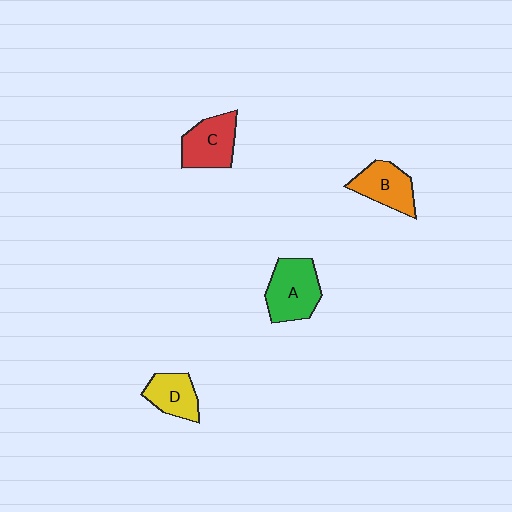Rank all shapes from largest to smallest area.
From largest to smallest: A (green), C (red), B (orange), D (yellow).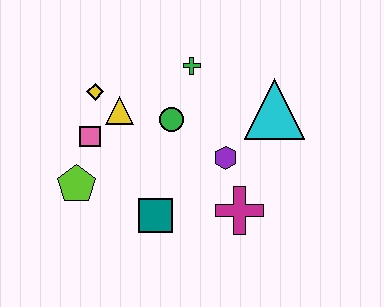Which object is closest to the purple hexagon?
The magenta cross is closest to the purple hexagon.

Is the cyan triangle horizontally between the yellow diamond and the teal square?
No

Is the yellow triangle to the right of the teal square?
No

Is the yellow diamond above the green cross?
No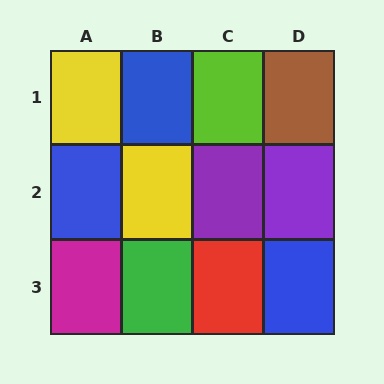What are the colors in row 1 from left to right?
Yellow, blue, lime, brown.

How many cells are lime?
1 cell is lime.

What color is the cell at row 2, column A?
Blue.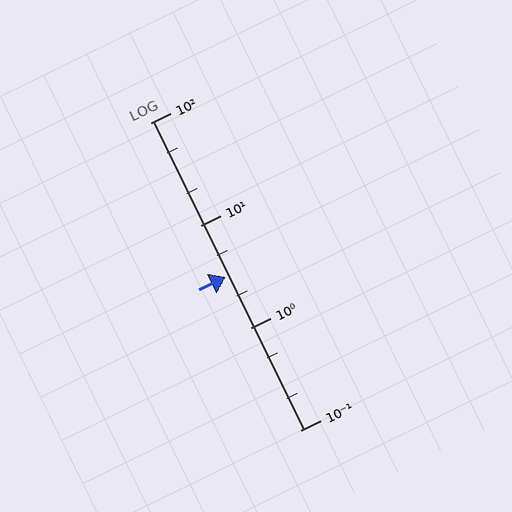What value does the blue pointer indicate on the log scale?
The pointer indicates approximately 3.1.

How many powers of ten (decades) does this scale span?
The scale spans 3 decades, from 0.1 to 100.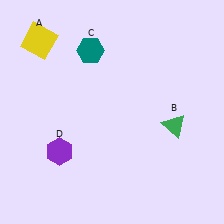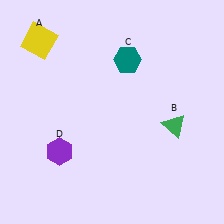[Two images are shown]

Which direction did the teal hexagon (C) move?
The teal hexagon (C) moved right.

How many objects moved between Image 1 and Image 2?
1 object moved between the two images.